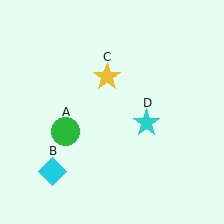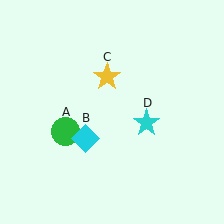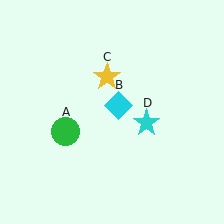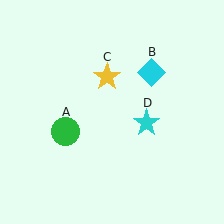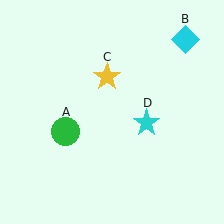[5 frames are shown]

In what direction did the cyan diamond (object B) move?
The cyan diamond (object B) moved up and to the right.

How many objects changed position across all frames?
1 object changed position: cyan diamond (object B).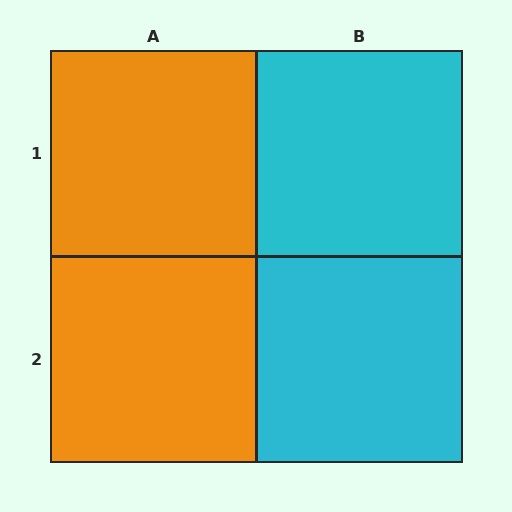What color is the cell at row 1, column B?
Cyan.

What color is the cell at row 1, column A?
Orange.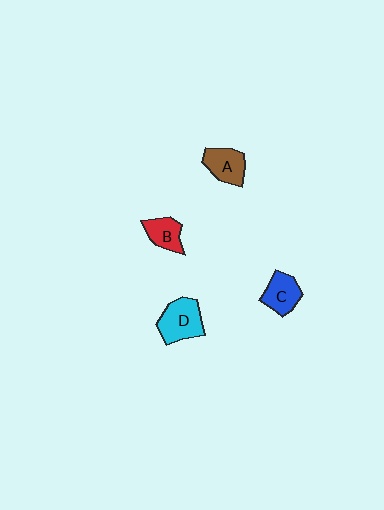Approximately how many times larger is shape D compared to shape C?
Approximately 1.3 times.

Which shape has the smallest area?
Shape B (red).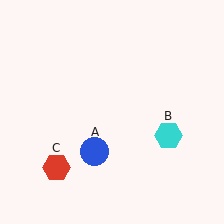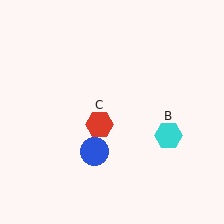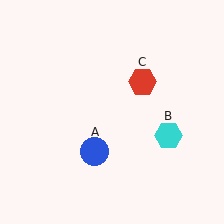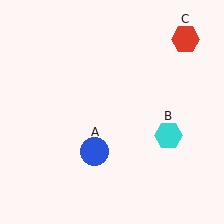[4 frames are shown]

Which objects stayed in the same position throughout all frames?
Blue circle (object A) and cyan hexagon (object B) remained stationary.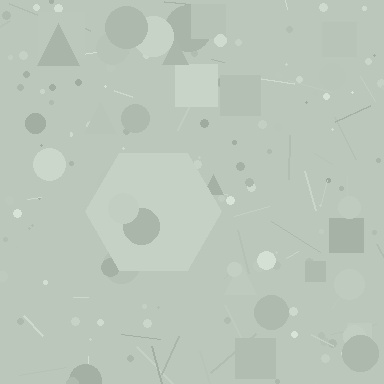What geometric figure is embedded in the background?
A hexagon is embedded in the background.